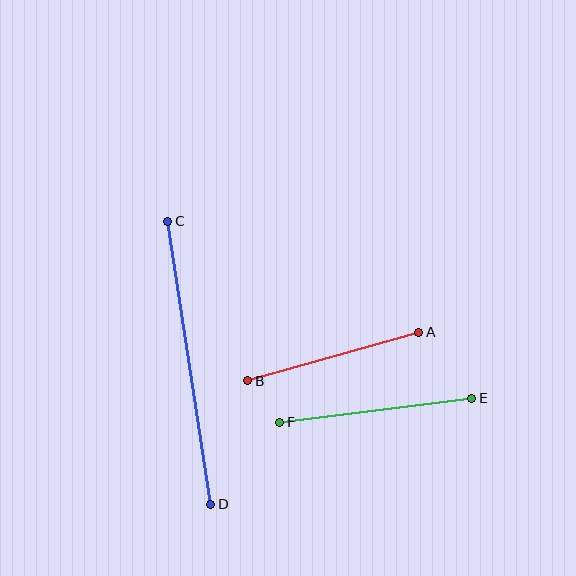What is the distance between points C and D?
The distance is approximately 286 pixels.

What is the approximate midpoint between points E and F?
The midpoint is at approximately (376, 410) pixels.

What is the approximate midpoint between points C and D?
The midpoint is at approximately (189, 363) pixels.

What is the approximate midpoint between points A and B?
The midpoint is at approximately (333, 356) pixels.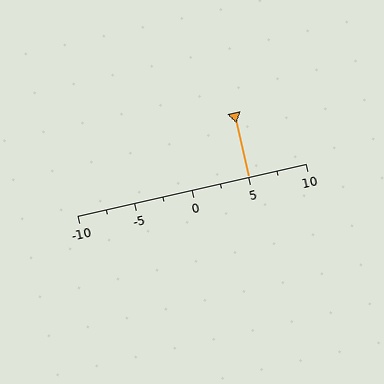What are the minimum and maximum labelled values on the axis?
The axis runs from -10 to 10.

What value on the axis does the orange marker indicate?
The marker indicates approximately 5.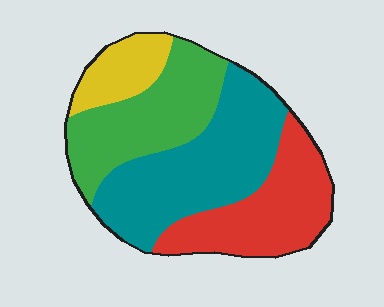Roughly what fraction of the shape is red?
Red takes up about one quarter (1/4) of the shape.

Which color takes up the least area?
Yellow, at roughly 10%.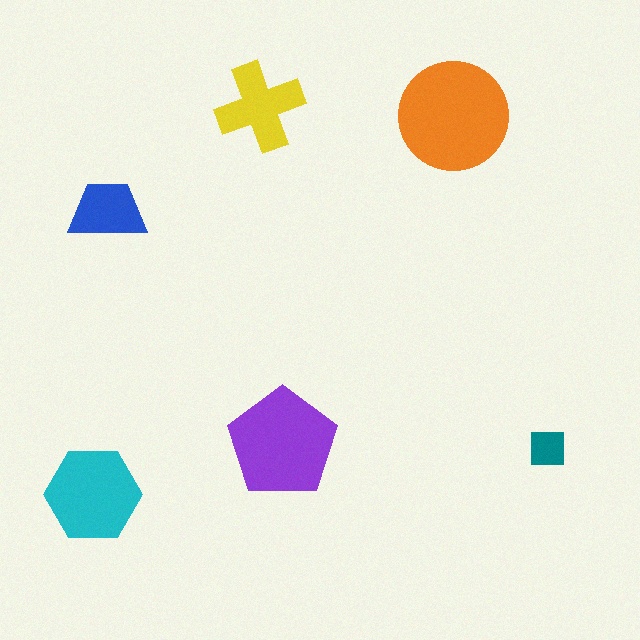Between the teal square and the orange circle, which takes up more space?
The orange circle.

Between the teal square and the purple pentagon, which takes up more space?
The purple pentagon.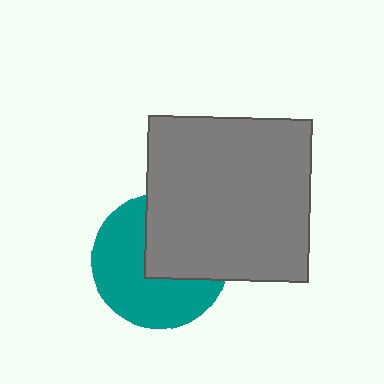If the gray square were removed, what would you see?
You would see the complete teal circle.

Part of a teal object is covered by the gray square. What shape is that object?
It is a circle.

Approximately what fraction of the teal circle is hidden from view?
Roughly 42% of the teal circle is hidden behind the gray square.